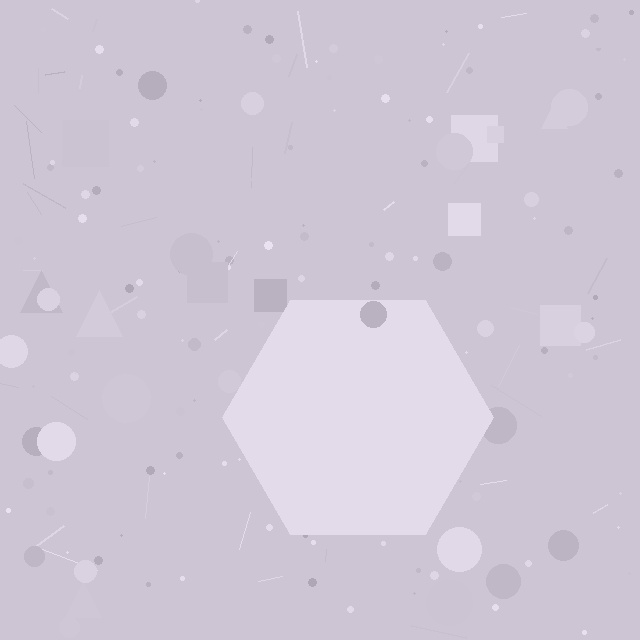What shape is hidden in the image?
A hexagon is hidden in the image.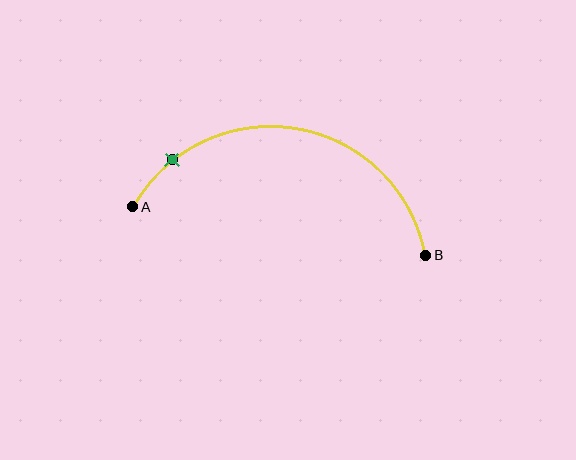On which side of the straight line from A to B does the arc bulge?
The arc bulges above the straight line connecting A and B.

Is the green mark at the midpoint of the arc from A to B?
No. The green mark lies on the arc but is closer to endpoint A. The arc midpoint would be at the point on the curve equidistant along the arc from both A and B.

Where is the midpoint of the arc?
The arc midpoint is the point on the curve farthest from the straight line joining A and B. It sits above that line.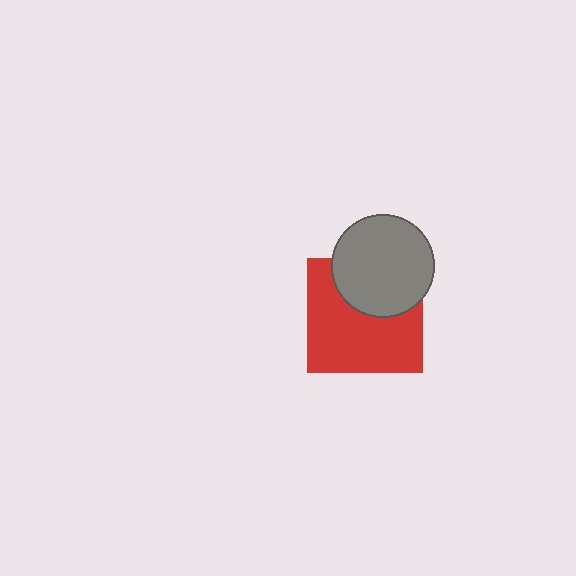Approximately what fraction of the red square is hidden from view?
Roughly 35% of the red square is hidden behind the gray circle.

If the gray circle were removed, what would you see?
You would see the complete red square.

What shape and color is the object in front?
The object in front is a gray circle.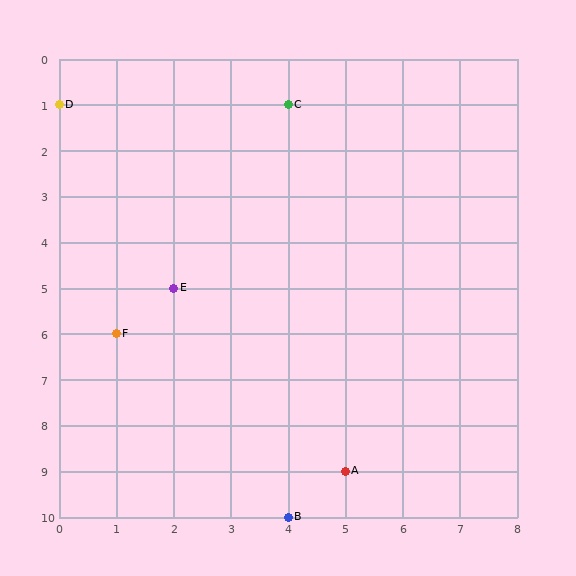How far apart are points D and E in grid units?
Points D and E are 2 columns and 4 rows apart (about 4.5 grid units diagonally).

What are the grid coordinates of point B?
Point B is at grid coordinates (4, 10).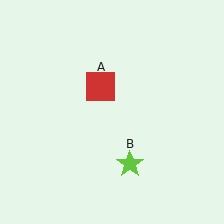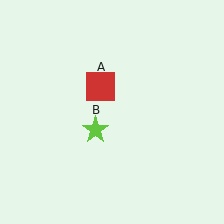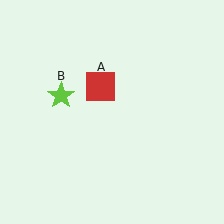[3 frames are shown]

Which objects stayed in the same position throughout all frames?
Red square (object A) remained stationary.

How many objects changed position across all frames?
1 object changed position: lime star (object B).